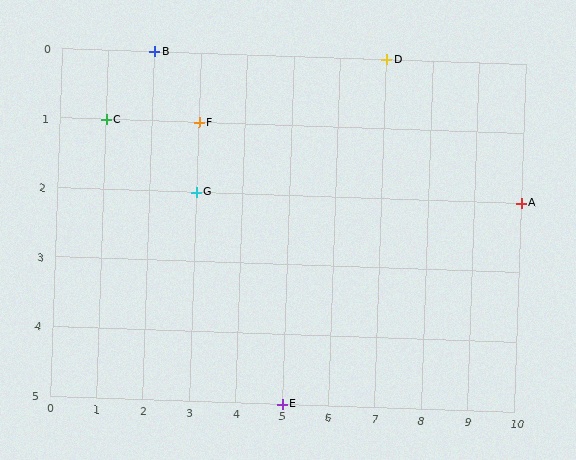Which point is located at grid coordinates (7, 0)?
Point D is at (7, 0).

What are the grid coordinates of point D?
Point D is at grid coordinates (7, 0).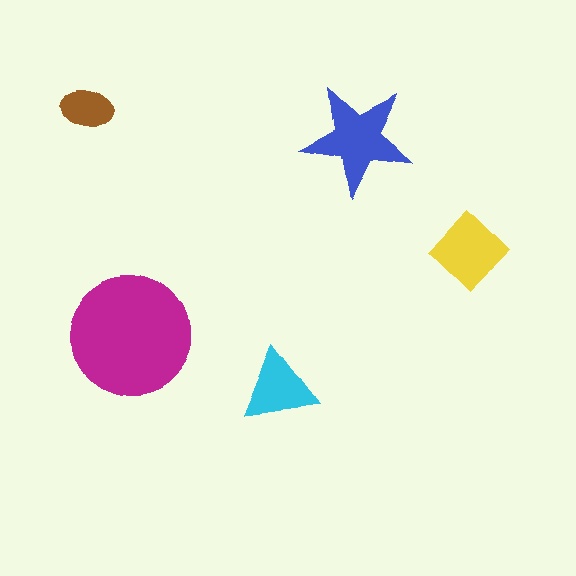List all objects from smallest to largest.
The brown ellipse, the cyan triangle, the yellow diamond, the blue star, the magenta circle.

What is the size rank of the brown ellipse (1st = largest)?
5th.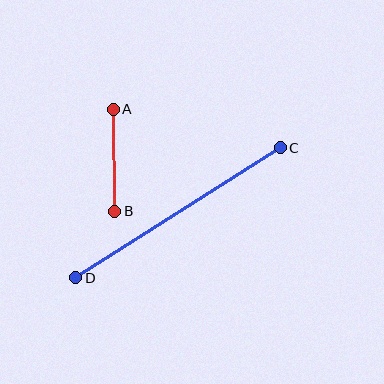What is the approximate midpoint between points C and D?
The midpoint is at approximately (178, 213) pixels.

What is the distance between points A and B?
The distance is approximately 102 pixels.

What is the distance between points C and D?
The distance is approximately 243 pixels.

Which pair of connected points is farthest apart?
Points C and D are farthest apart.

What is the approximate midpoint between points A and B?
The midpoint is at approximately (114, 160) pixels.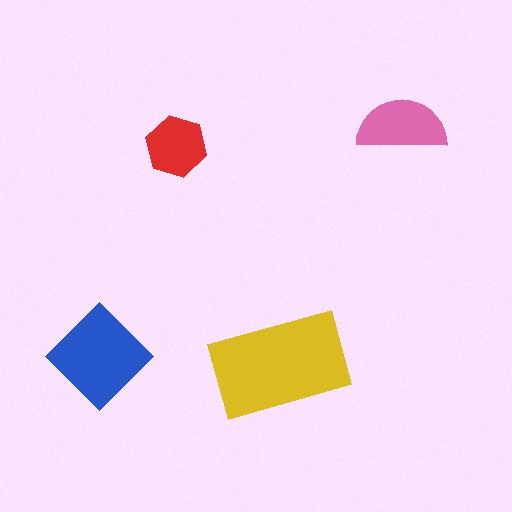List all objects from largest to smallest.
The yellow rectangle, the blue diamond, the pink semicircle, the red hexagon.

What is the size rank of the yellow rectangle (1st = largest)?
1st.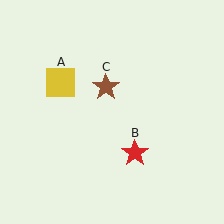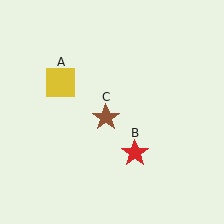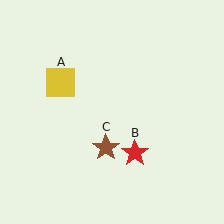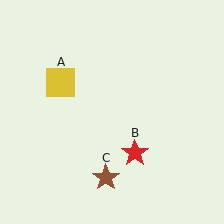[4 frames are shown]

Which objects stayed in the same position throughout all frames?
Yellow square (object A) and red star (object B) remained stationary.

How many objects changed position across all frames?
1 object changed position: brown star (object C).